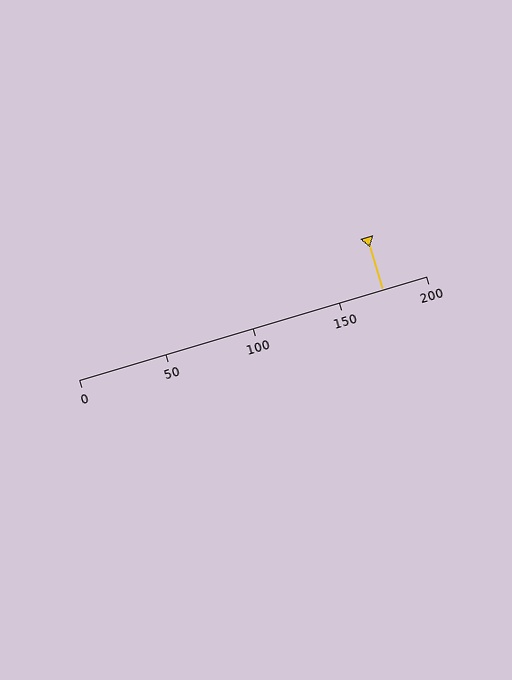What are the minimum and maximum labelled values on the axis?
The axis runs from 0 to 200.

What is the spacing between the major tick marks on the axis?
The major ticks are spaced 50 apart.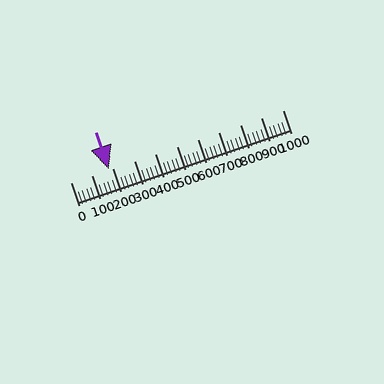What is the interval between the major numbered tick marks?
The major tick marks are spaced 100 units apart.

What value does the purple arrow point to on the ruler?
The purple arrow points to approximately 180.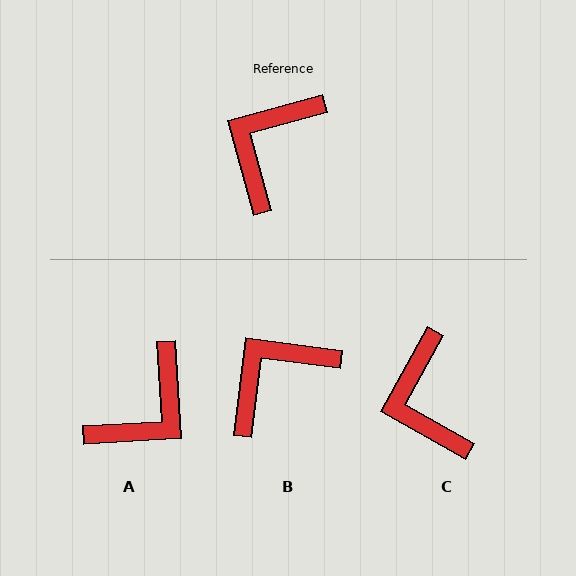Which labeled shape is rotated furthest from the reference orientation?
A, about 168 degrees away.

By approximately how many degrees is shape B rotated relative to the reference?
Approximately 23 degrees clockwise.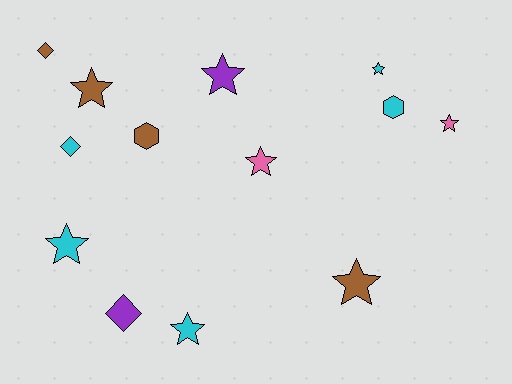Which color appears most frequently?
Cyan, with 5 objects.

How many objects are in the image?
There are 13 objects.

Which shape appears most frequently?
Star, with 8 objects.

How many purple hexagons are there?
There are no purple hexagons.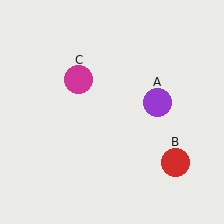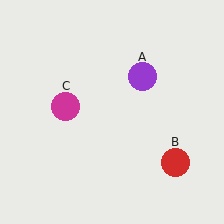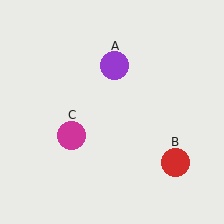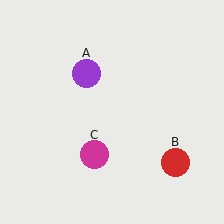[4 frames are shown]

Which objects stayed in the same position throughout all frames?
Red circle (object B) remained stationary.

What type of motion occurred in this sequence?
The purple circle (object A), magenta circle (object C) rotated counterclockwise around the center of the scene.